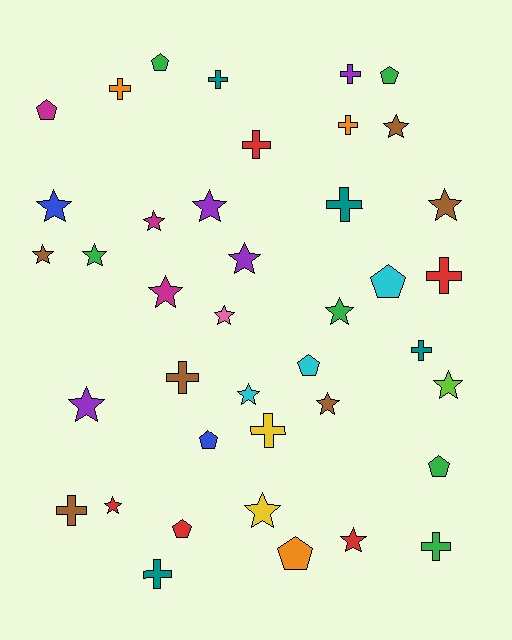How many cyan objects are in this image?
There are 3 cyan objects.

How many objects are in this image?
There are 40 objects.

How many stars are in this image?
There are 18 stars.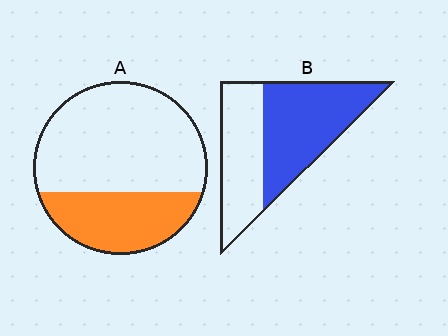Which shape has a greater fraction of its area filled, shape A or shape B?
Shape B.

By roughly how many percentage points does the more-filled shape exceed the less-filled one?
By roughly 25 percentage points (B over A).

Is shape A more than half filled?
No.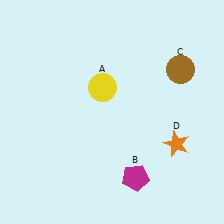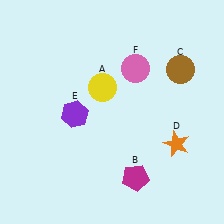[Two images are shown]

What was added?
A purple hexagon (E), a pink circle (F) were added in Image 2.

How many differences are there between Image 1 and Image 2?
There are 2 differences between the two images.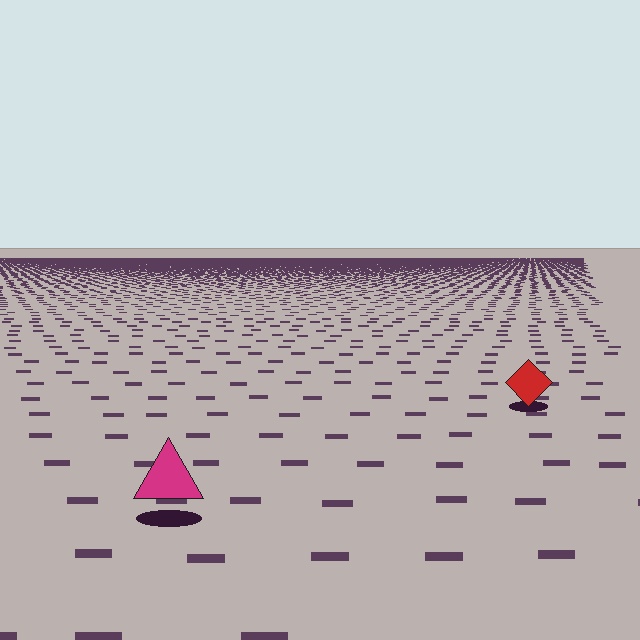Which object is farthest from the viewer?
The red diamond is farthest from the viewer. It appears smaller and the ground texture around it is denser.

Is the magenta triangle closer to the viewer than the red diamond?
Yes. The magenta triangle is closer — you can tell from the texture gradient: the ground texture is coarser near it.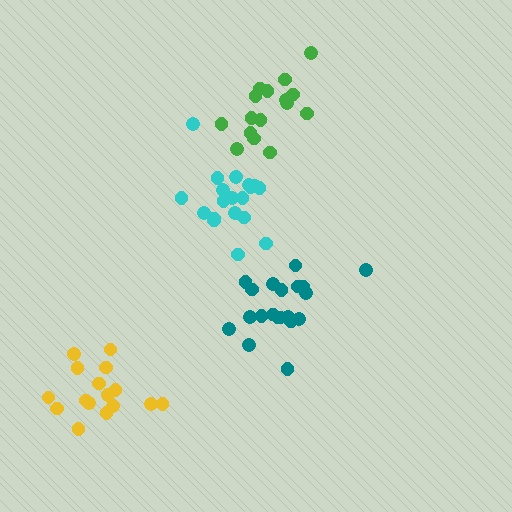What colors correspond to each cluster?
The clusters are colored: yellow, green, cyan, teal.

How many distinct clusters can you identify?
There are 4 distinct clusters.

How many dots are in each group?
Group 1: 16 dots, Group 2: 16 dots, Group 3: 19 dots, Group 4: 20 dots (71 total).